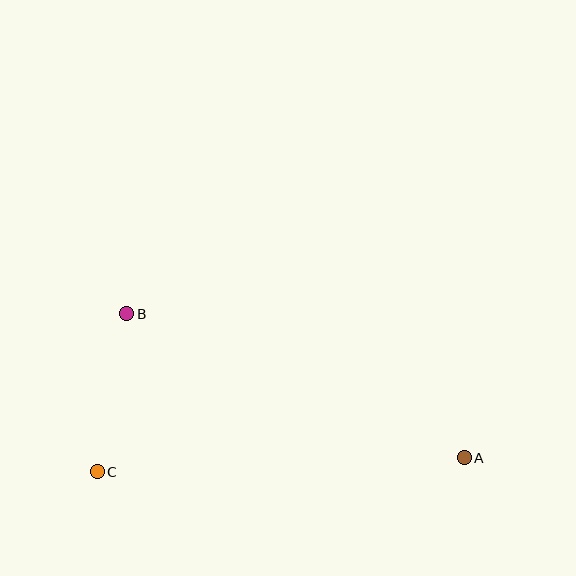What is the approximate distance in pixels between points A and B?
The distance between A and B is approximately 367 pixels.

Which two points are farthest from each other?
Points A and C are farthest from each other.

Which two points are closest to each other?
Points B and C are closest to each other.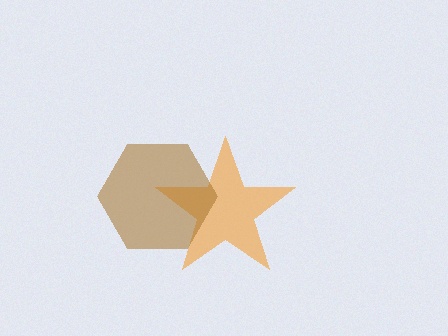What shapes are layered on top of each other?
The layered shapes are: an orange star, a brown hexagon.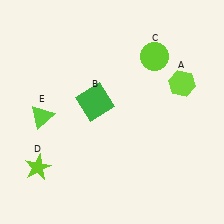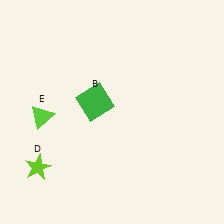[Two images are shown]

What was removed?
The lime hexagon (A), the lime circle (C) were removed in Image 2.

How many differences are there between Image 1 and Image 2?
There are 2 differences between the two images.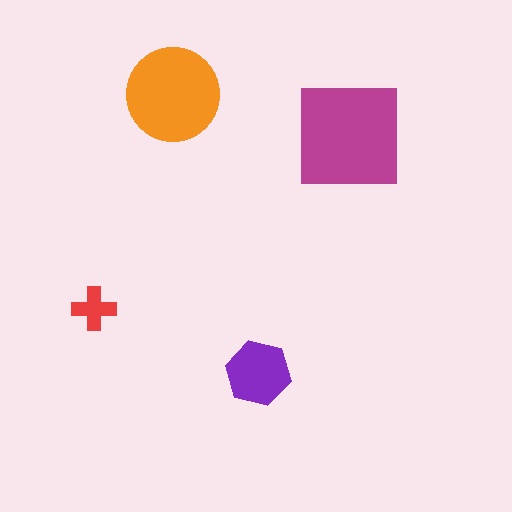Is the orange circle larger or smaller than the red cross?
Larger.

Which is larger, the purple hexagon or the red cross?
The purple hexagon.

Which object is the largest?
The magenta square.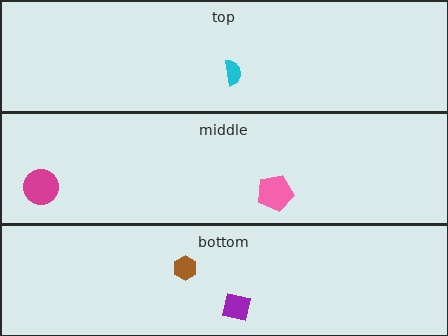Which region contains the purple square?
The bottom region.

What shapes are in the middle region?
The magenta circle, the pink pentagon.